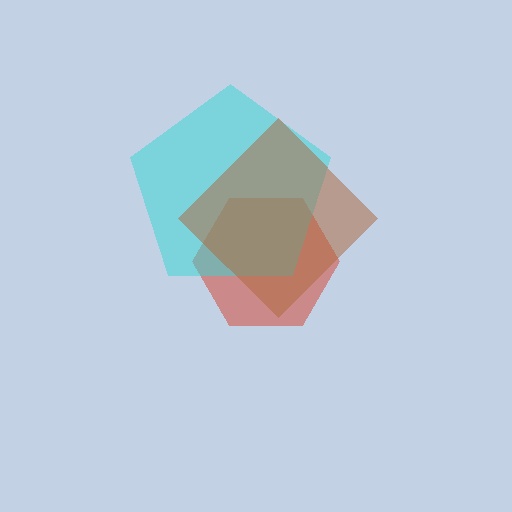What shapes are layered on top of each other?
The layered shapes are: a red hexagon, a cyan pentagon, a brown diamond.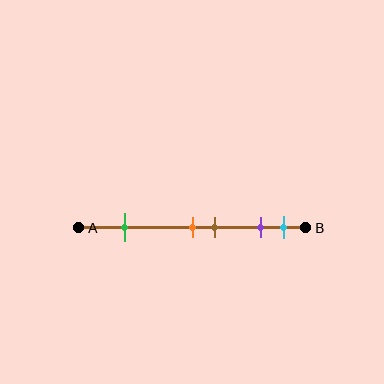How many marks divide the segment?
There are 5 marks dividing the segment.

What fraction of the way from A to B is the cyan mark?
The cyan mark is approximately 90% (0.9) of the way from A to B.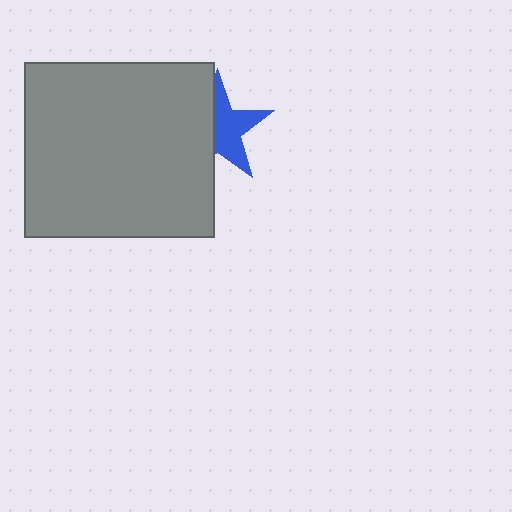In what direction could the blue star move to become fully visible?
The blue star could move right. That would shift it out from behind the gray rectangle entirely.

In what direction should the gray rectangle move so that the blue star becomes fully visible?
The gray rectangle should move left. That is the shortest direction to clear the overlap and leave the blue star fully visible.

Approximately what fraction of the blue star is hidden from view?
Roughly 46% of the blue star is hidden behind the gray rectangle.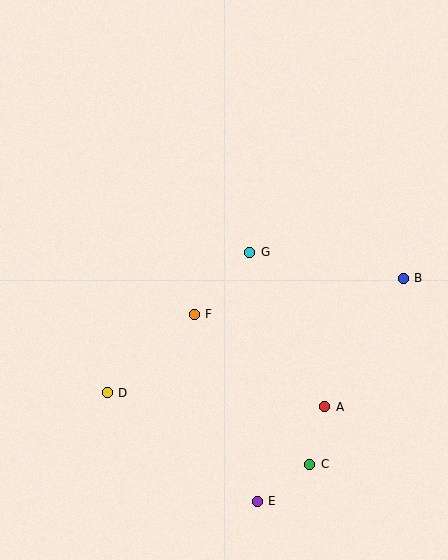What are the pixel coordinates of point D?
Point D is at (107, 393).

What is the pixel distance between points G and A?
The distance between G and A is 172 pixels.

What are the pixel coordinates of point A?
Point A is at (325, 407).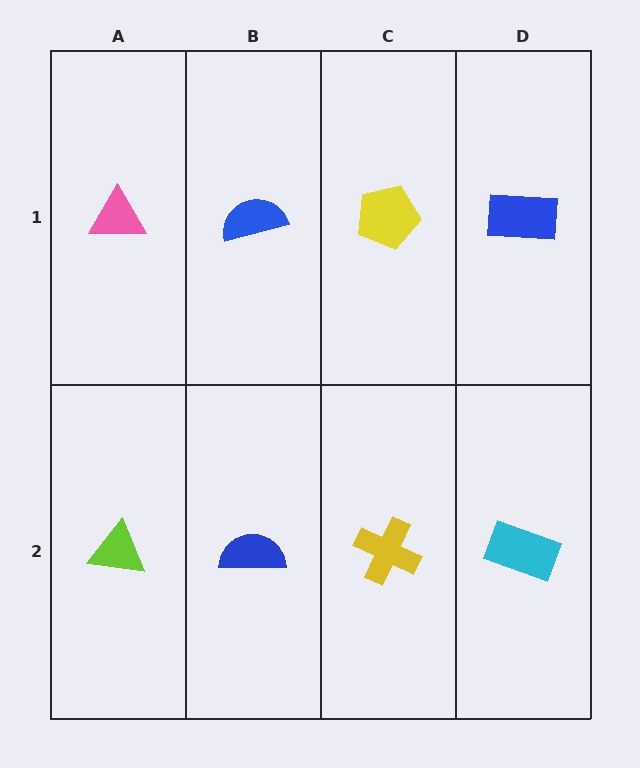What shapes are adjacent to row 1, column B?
A blue semicircle (row 2, column B), a pink triangle (row 1, column A), a yellow pentagon (row 1, column C).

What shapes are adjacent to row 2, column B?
A blue semicircle (row 1, column B), a lime triangle (row 2, column A), a yellow cross (row 2, column C).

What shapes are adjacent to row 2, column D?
A blue rectangle (row 1, column D), a yellow cross (row 2, column C).